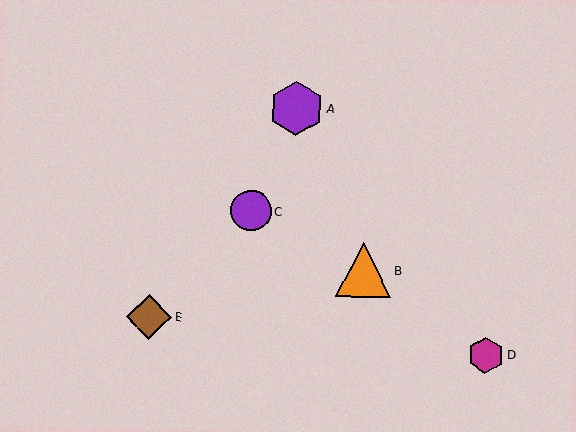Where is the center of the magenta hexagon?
The center of the magenta hexagon is at (486, 355).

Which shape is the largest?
The orange triangle (labeled B) is the largest.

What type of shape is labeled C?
Shape C is a purple circle.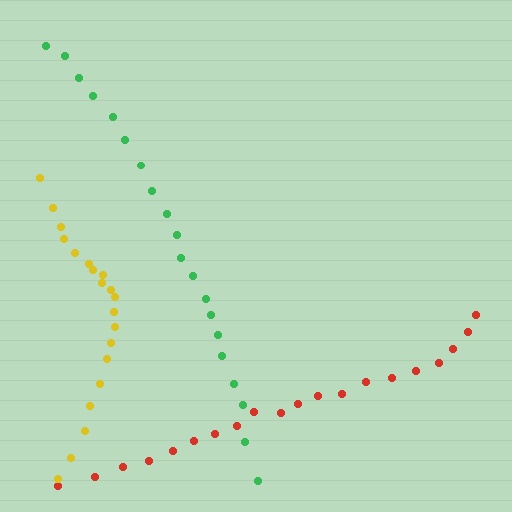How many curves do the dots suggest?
There are 3 distinct paths.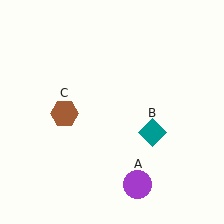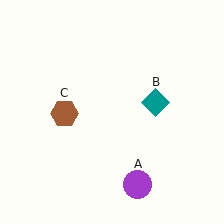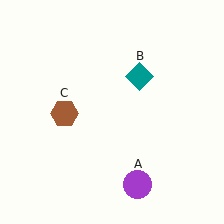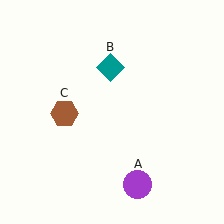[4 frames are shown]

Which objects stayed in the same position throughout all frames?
Purple circle (object A) and brown hexagon (object C) remained stationary.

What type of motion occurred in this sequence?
The teal diamond (object B) rotated counterclockwise around the center of the scene.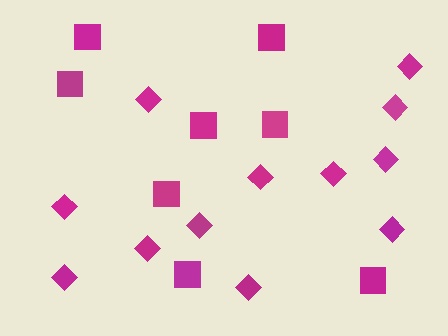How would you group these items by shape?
There are 2 groups: one group of diamonds (12) and one group of squares (8).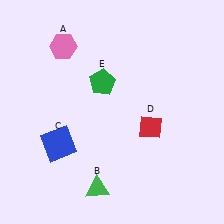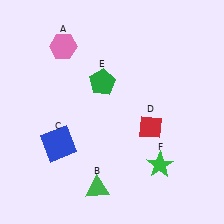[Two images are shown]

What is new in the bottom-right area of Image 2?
A green star (F) was added in the bottom-right area of Image 2.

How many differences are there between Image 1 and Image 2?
There is 1 difference between the two images.